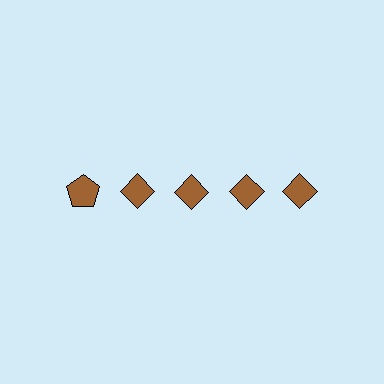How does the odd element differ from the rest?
It has a different shape: pentagon instead of diamond.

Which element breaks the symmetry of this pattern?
The brown pentagon in the top row, leftmost column breaks the symmetry. All other shapes are brown diamonds.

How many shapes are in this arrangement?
There are 5 shapes arranged in a grid pattern.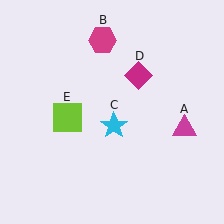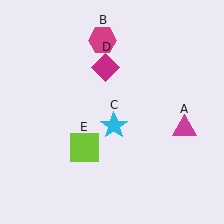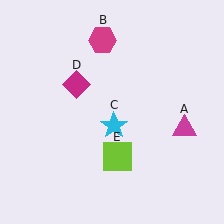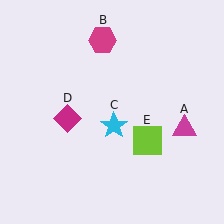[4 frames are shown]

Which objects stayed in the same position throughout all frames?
Magenta triangle (object A) and magenta hexagon (object B) and cyan star (object C) remained stationary.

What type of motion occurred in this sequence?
The magenta diamond (object D), lime square (object E) rotated counterclockwise around the center of the scene.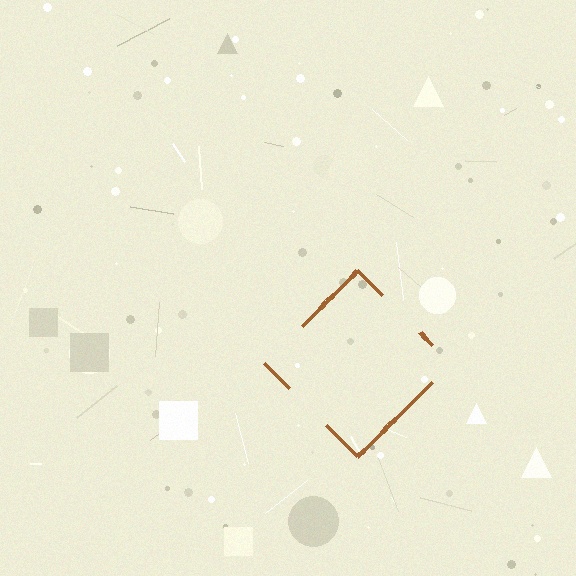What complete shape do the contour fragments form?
The contour fragments form a diamond.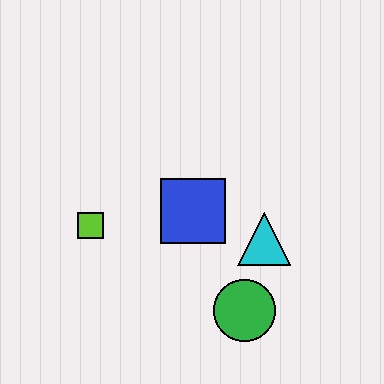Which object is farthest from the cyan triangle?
The lime square is farthest from the cyan triangle.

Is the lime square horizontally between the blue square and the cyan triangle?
No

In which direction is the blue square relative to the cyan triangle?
The blue square is to the left of the cyan triangle.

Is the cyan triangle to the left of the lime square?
No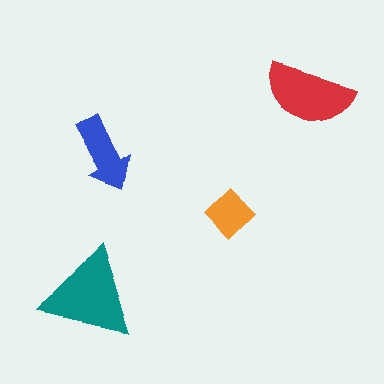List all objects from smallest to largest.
The orange diamond, the blue arrow, the red semicircle, the teal triangle.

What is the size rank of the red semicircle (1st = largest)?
2nd.